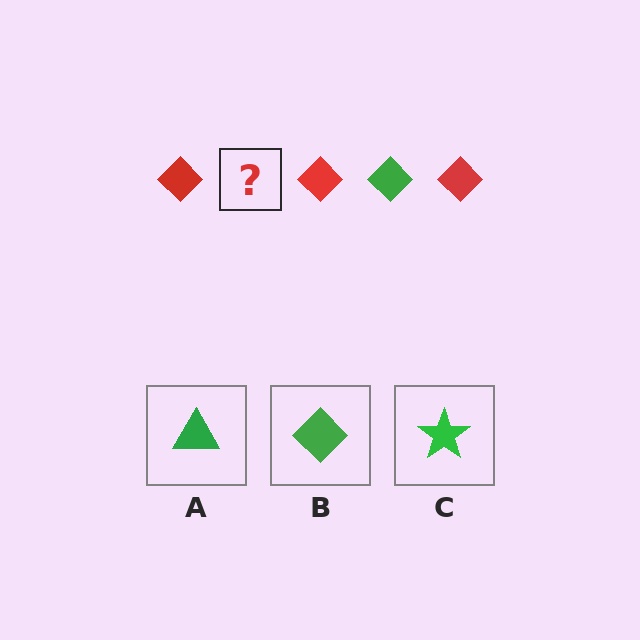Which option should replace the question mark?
Option B.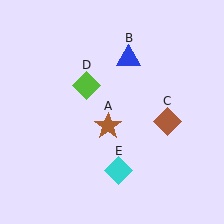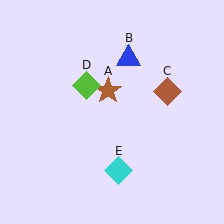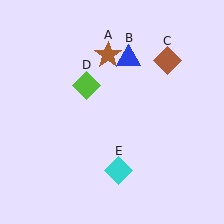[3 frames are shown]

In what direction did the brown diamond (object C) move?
The brown diamond (object C) moved up.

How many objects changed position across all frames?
2 objects changed position: brown star (object A), brown diamond (object C).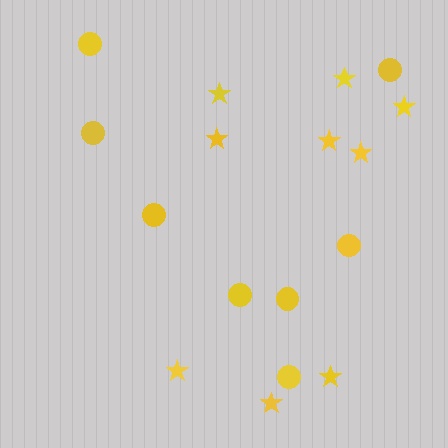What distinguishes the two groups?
There are 2 groups: one group of stars (9) and one group of circles (8).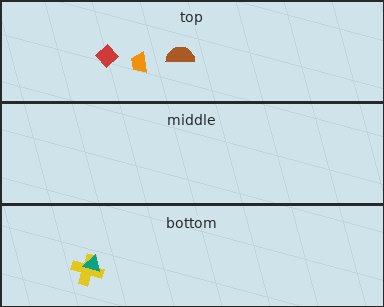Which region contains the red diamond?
The top region.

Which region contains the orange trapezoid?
The top region.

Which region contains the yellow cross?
The bottom region.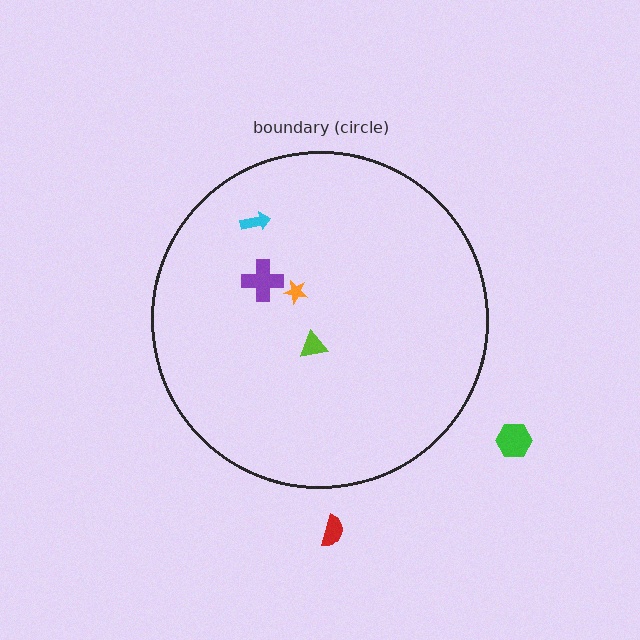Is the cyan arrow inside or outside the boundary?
Inside.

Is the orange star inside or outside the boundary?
Inside.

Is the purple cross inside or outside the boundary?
Inside.